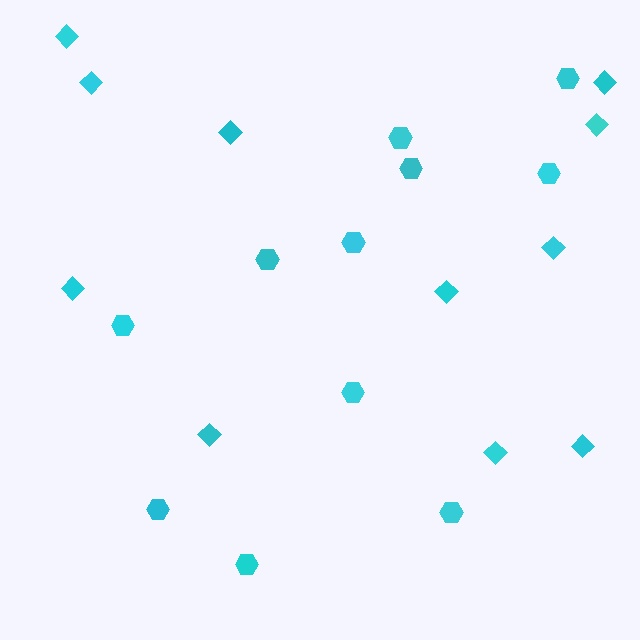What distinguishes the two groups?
There are 2 groups: one group of diamonds (11) and one group of hexagons (11).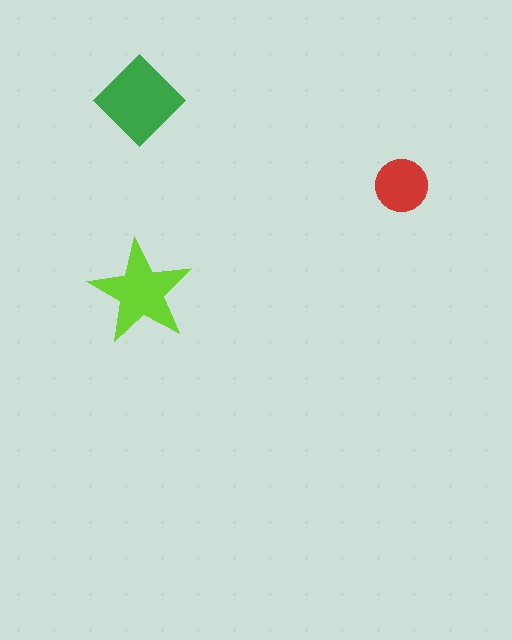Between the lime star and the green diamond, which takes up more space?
The green diamond.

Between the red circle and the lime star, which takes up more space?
The lime star.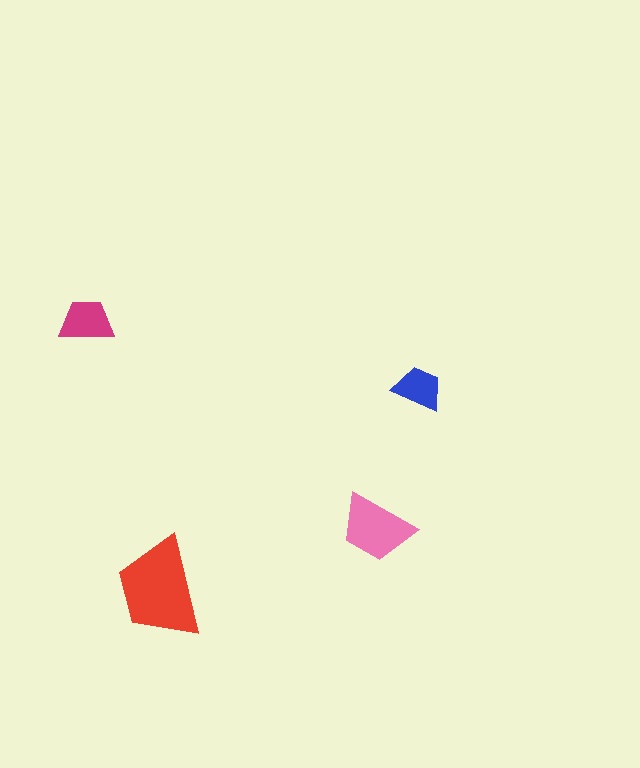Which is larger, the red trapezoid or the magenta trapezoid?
The red one.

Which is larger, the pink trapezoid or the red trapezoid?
The red one.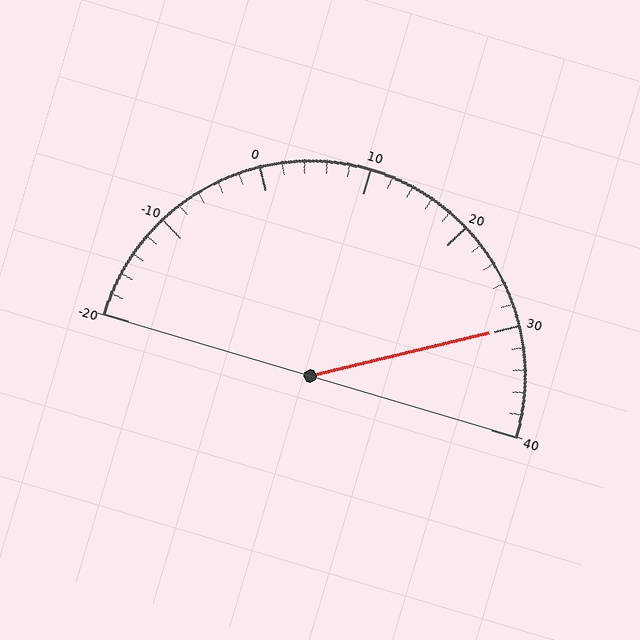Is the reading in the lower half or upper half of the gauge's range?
The reading is in the upper half of the range (-20 to 40).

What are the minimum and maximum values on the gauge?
The gauge ranges from -20 to 40.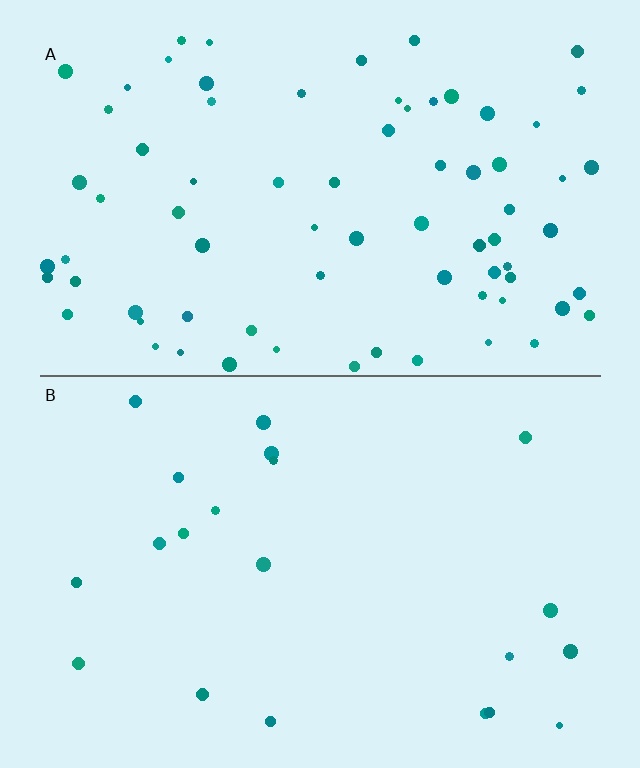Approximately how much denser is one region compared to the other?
Approximately 3.6× — region A over region B.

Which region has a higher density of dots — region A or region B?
A (the top).